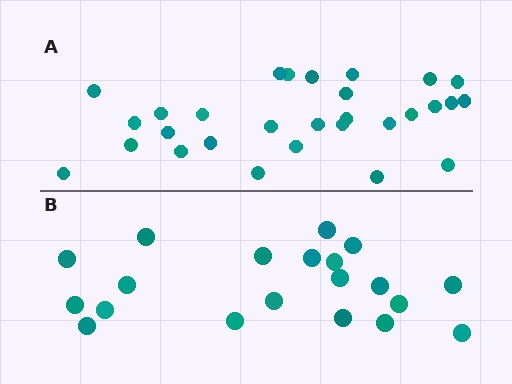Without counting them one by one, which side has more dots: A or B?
Region A (the top region) has more dots.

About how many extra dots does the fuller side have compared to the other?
Region A has roughly 8 or so more dots than region B.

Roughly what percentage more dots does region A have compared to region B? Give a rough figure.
About 45% more.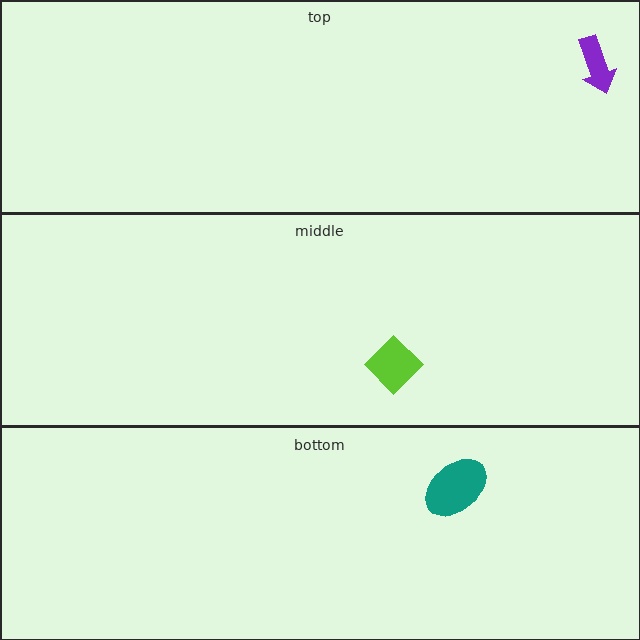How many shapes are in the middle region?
1.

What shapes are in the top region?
The purple arrow.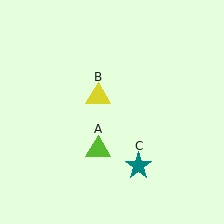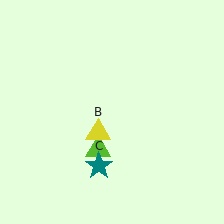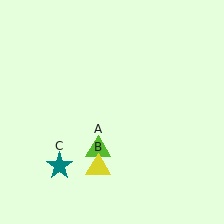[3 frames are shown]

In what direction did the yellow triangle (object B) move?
The yellow triangle (object B) moved down.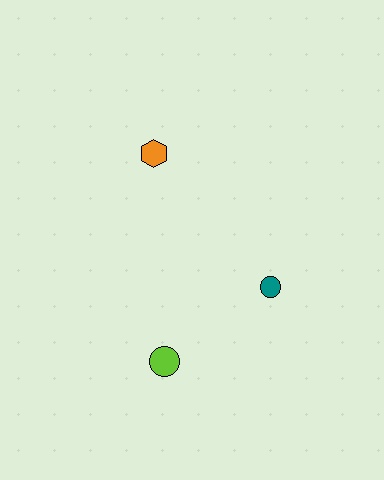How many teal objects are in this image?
There is 1 teal object.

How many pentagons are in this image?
There are no pentagons.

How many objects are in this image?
There are 3 objects.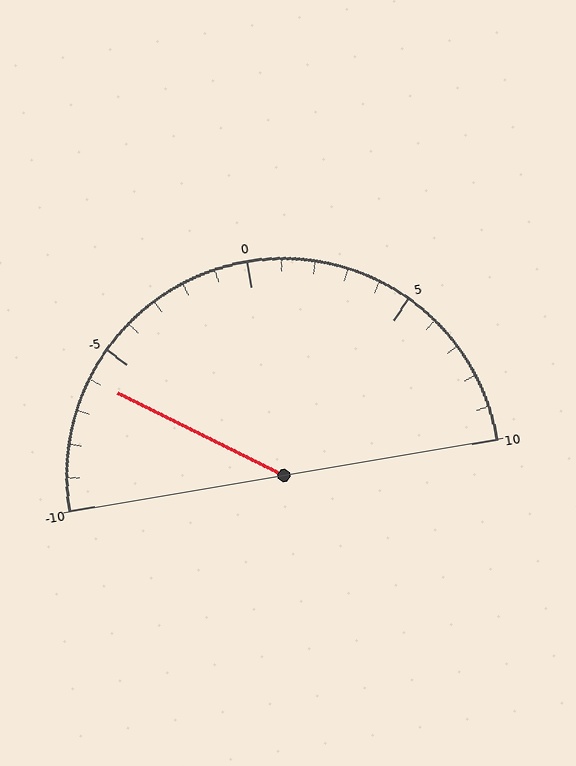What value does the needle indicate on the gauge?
The needle indicates approximately -6.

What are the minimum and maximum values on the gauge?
The gauge ranges from -10 to 10.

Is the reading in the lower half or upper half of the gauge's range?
The reading is in the lower half of the range (-10 to 10).